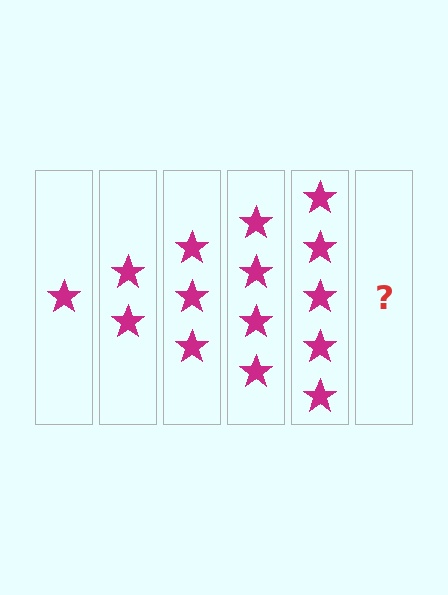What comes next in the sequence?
The next element should be 6 stars.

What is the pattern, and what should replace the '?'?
The pattern is that each step adds one more star. The '?' should be 6 stars.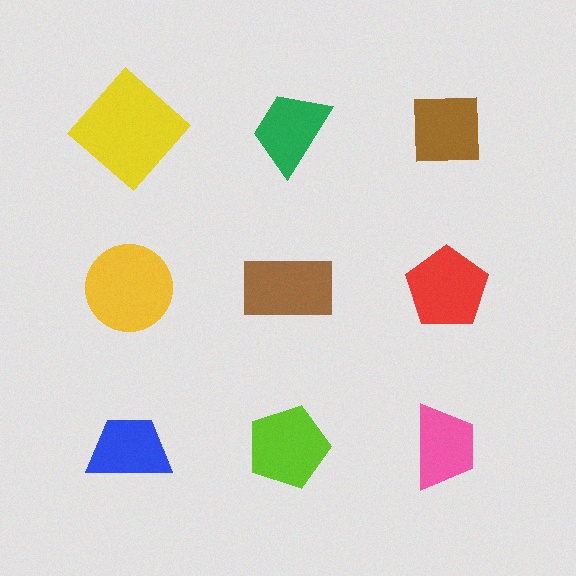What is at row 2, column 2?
A brown rectangle.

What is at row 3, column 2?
A lime pentagon.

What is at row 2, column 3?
A red pentagon.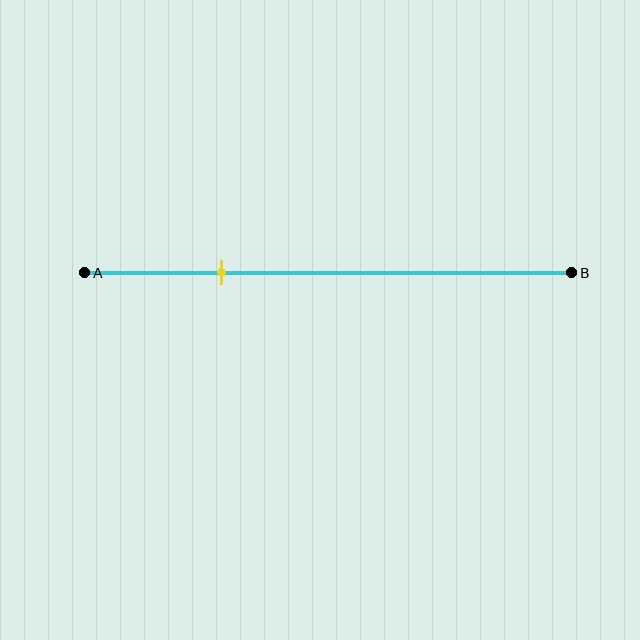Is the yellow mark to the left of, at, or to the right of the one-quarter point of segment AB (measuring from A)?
The yellow mark is to the right of the one-quarter point of segment AB.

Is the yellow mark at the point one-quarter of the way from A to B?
No, the mark is at about 30% from A, not at the 25% one-quarter point.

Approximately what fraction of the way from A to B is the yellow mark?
The yellow mark is approximately 30% of the way from A to B.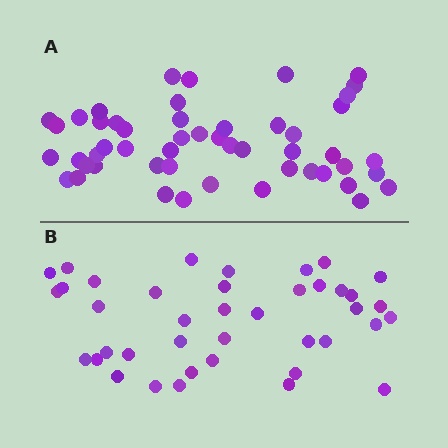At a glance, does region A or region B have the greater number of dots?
Region A (the top region) has more dots.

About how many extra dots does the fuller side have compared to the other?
Region A has roughly 12 or so more dots than region B.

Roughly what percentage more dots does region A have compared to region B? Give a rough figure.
About 30% more.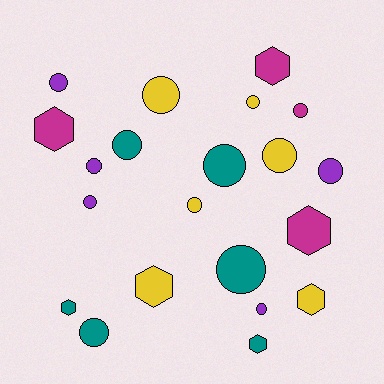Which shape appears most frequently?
Circle, with 14 objects.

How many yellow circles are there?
There are 4 yellow circles.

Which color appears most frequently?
Teal, with 6 objects.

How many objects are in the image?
There are 21 objects.